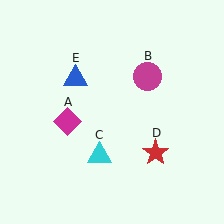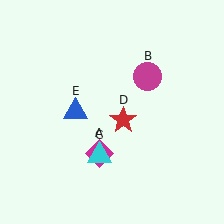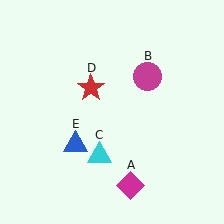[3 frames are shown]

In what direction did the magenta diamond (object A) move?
The magenta diamond (object A) moved down and to the right.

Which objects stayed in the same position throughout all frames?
Magenta circle (object B) and cyan triangle (object C) remained stationary.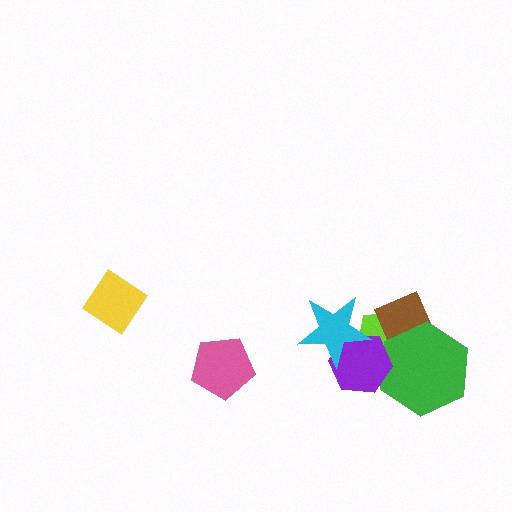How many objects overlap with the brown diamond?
2 objects overlap with the brown diamond.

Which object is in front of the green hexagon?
The purple hexagon is in front of the green hexagon.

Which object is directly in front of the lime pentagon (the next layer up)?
The brown diamond is directly in front of the lime pentagon.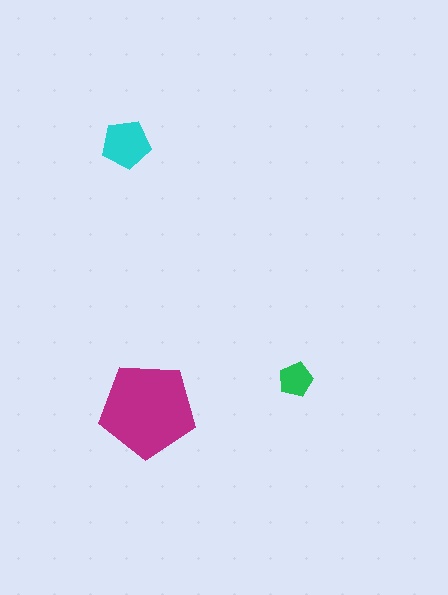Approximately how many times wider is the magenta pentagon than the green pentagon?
About 3 times wider.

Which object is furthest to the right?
The green pentagon is rightmost.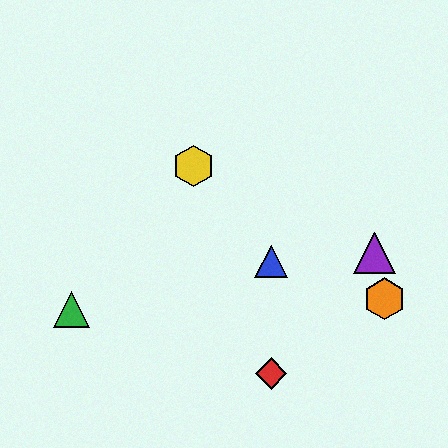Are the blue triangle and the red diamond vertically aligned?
Yes, both are at x≈271.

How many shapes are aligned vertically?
2 shapes (the red diamond, the blue triangle) are aligned vertically.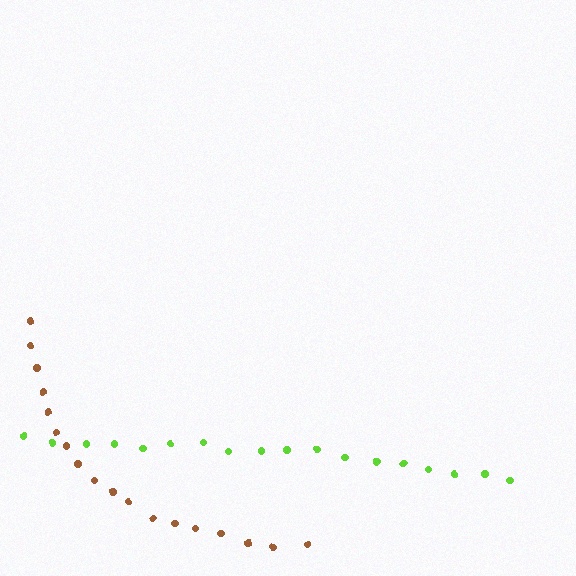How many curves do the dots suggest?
There are 2 distinct paths.